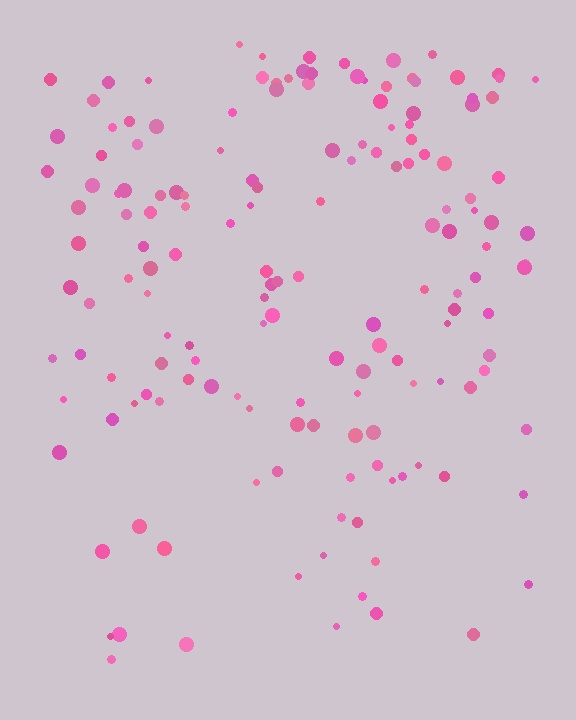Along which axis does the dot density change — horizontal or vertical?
Vertical.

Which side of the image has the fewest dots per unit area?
The bottom.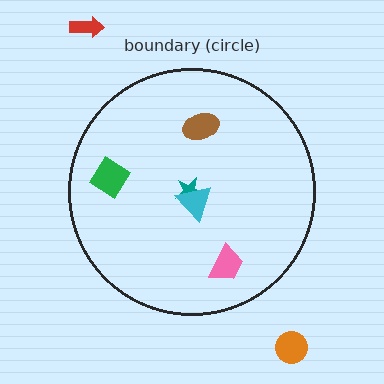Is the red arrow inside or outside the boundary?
Outside.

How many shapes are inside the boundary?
5 inside, 2 outside.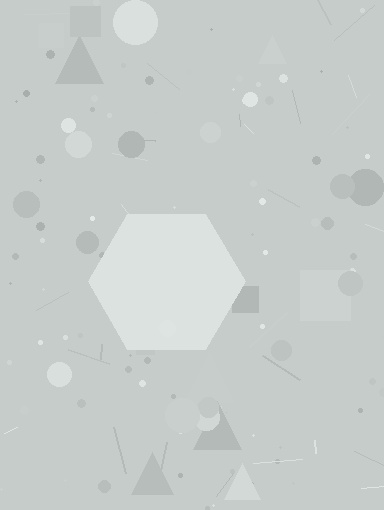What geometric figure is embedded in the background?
A hexagon is embedded in the background.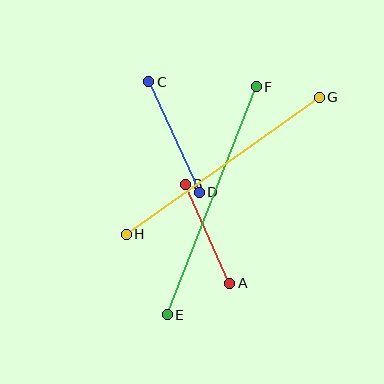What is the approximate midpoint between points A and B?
The midpoint is at approximately (208, 234) pixels.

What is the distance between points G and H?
The distance is approximately 237 pixels.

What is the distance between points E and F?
The distance is approximately 245 pixels.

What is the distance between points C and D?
The distance is approximately 122 pixels.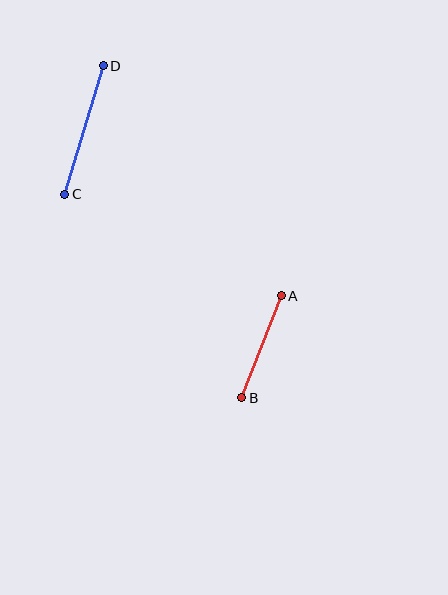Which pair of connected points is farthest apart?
Points C and D are farthest apart.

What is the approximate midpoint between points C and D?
The midpoint is at approximately (84, 130) pixels.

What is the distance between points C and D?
The distance is approximately 134 pixels.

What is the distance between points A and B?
The distance is approximately 109 pixels.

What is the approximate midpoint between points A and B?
The midpoint is at approximately (262, 347) pixels.